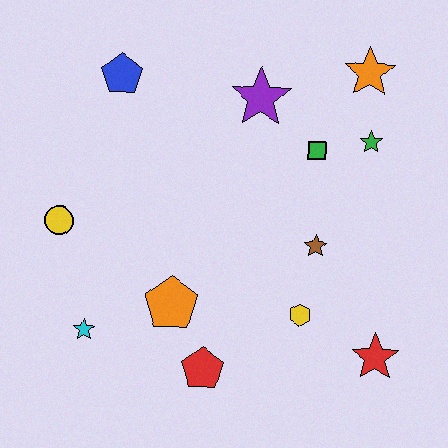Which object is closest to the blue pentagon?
The purple star is closest to the blue pentagon.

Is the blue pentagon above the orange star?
No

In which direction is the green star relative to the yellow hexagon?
The green star is above the yellow hexagon.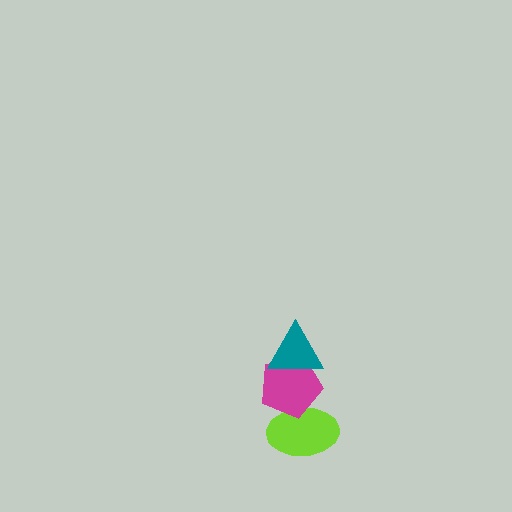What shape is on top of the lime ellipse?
The magenta pentagon is on top of the lime ellipse.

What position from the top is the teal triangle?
The teal triangle is 1st from the top.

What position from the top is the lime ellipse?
The lime ellipse is 3rd from the top.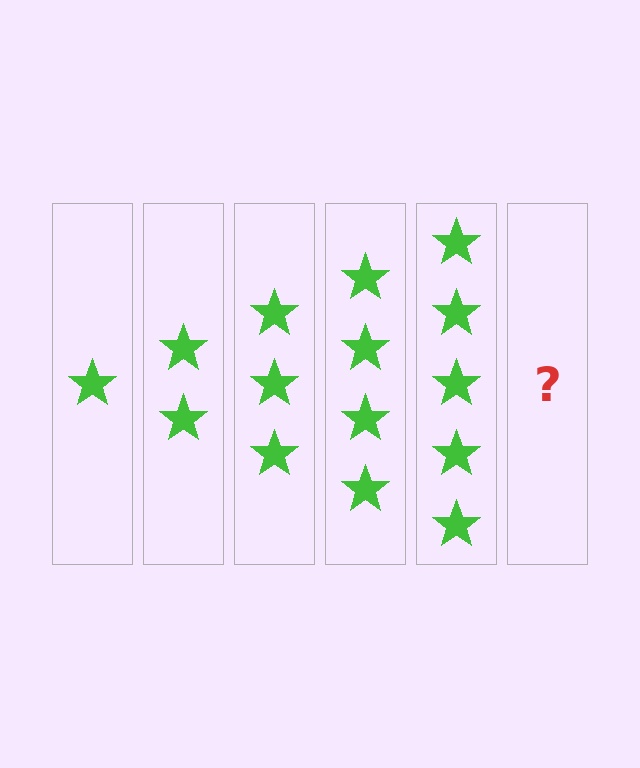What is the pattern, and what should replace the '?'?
The pattern is that each step adds one more star. The '?' should be 6 stars.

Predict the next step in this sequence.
The next step is 6 stars.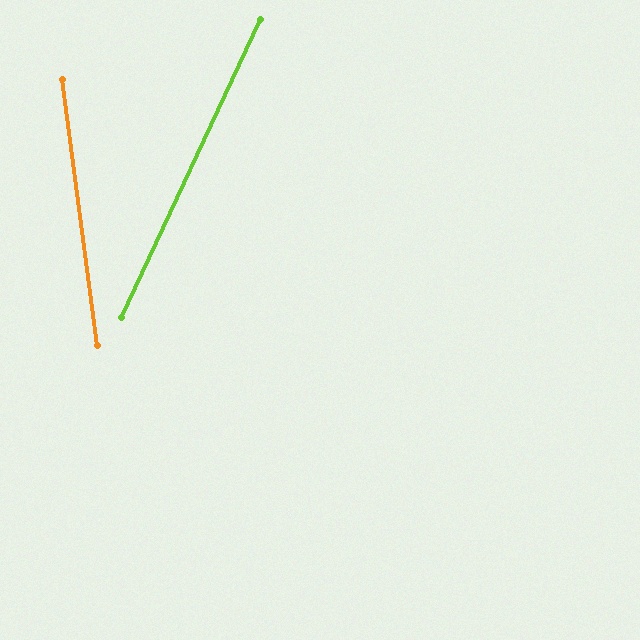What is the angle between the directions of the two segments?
Approximately 33 degrees.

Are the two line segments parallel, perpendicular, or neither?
Neither parallel nor perpendicular — they differ by about 33°.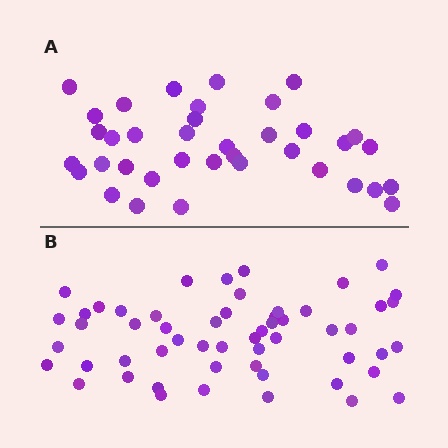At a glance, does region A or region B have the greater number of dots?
Region B (the bottom region) has more dots.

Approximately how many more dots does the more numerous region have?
Region B has approximately 20 more dots than region A.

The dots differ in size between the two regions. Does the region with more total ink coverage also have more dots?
No. Region A has more total ink coverage because its dots are larger, but region B actually contains more individual dots. Total area can be misleading — the number of items is what matters here.